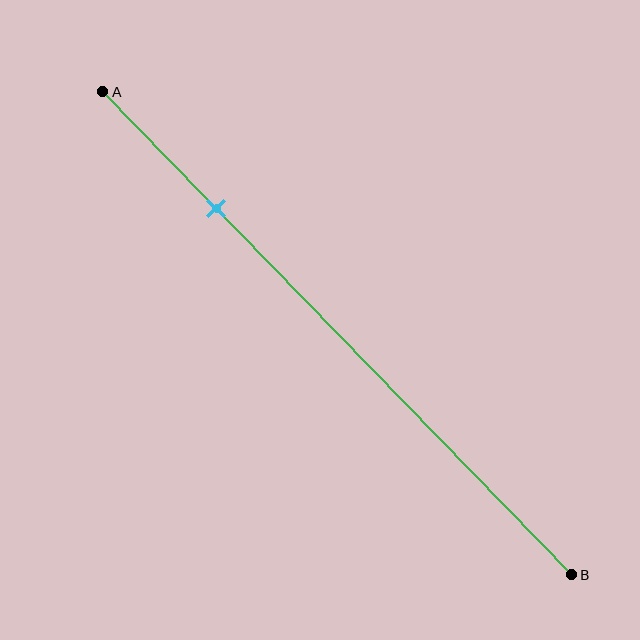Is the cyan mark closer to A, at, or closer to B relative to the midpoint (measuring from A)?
The cyan mark is closer to point A than the midpoint of segment AB.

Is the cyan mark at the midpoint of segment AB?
No, the mark is at about 25% from A, not at the 50% midpoint.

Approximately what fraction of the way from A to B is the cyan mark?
The cyan mark is approximately 25% of the way from A to B.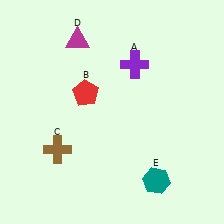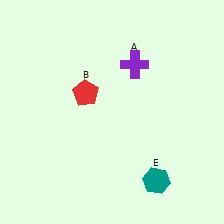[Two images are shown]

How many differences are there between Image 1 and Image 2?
There are 2 differences between the two images.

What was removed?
The brown cross (C), the magenta triangle (D) were removed in Image 2.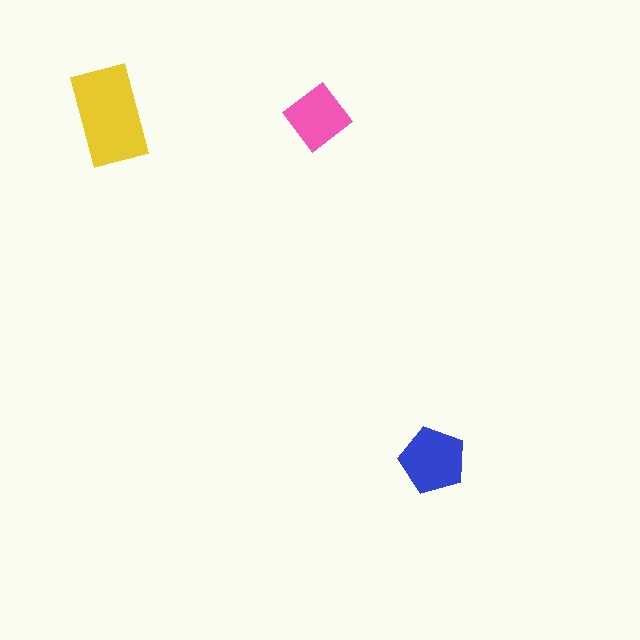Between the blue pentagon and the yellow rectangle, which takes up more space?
The yellow rectangle.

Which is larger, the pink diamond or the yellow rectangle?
The yellow rectangle.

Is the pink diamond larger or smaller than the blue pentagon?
Smaller.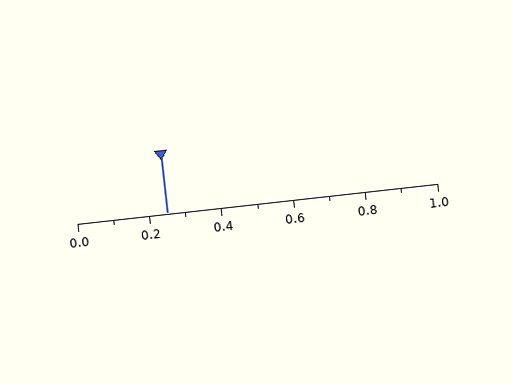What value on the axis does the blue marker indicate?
The marker indicates approximately 0.25.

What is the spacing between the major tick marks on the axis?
The major ticks are spaced 0.2 apart.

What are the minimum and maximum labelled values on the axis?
The axis runs from 0.0 to 1.0.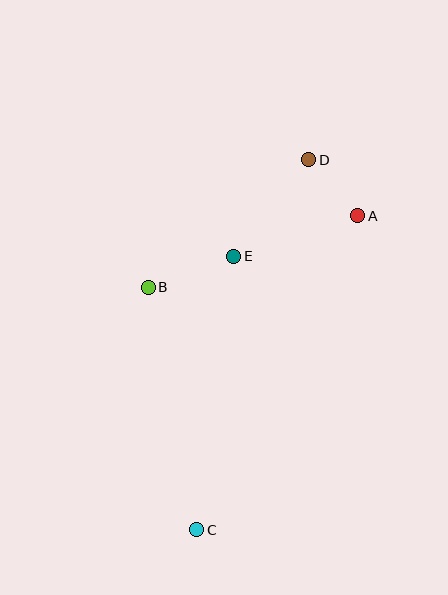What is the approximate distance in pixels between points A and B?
The distance between A and B is approximately 221 pixels.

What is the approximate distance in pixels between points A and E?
The distance between A and E is approximately 130 pixels.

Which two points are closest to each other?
Points A and D are closest to each other.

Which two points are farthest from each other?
Points C and D are farthest from each other.